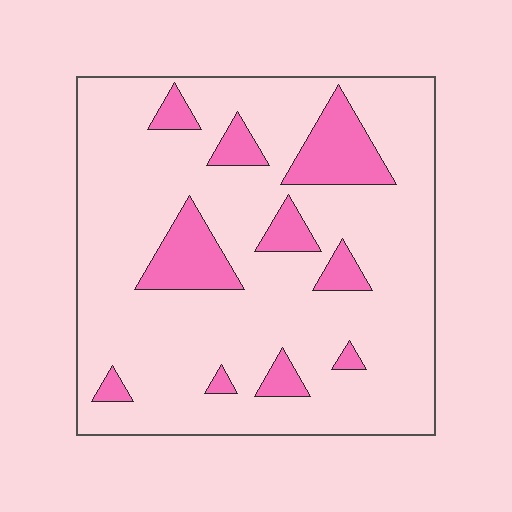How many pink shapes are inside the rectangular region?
10.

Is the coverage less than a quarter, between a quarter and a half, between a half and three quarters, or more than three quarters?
Less than a quarter.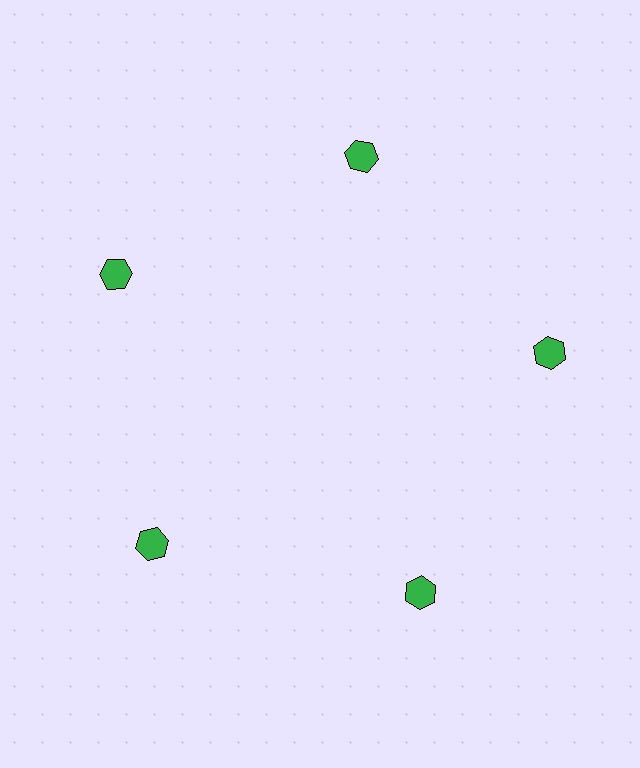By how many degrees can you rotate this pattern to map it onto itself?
The pattern maps onto itself every 72 degrees of rotation.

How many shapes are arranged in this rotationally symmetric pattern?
There are 5 shapes, arranged in 5 groups of 1.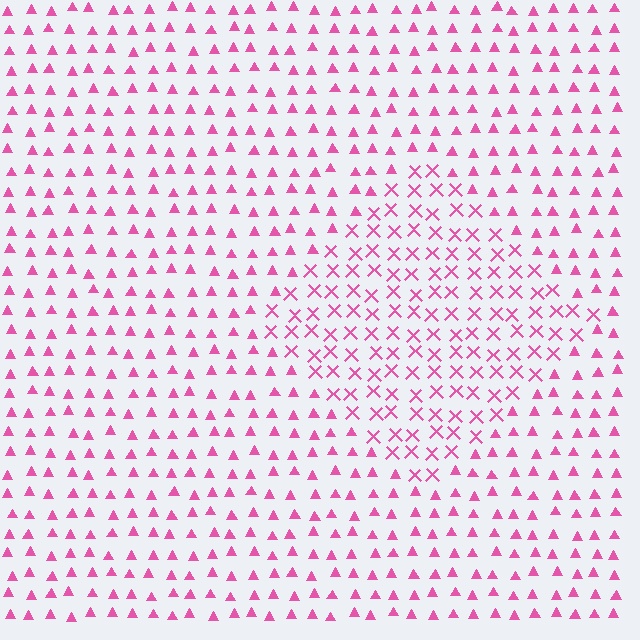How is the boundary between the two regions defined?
The boundary is defined by a change in element shape: X marks inside vs. triangles outside. All elements share the same color and spacing.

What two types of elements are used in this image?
The image uses X marks inside the diamond region and triangles outside it.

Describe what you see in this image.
The image is filled with small pink elements arranged in a uniform grid. A diamond-shaped region contains X marks, while the surrounding area contains triangles. The boundary is defined purely by the change in element shape.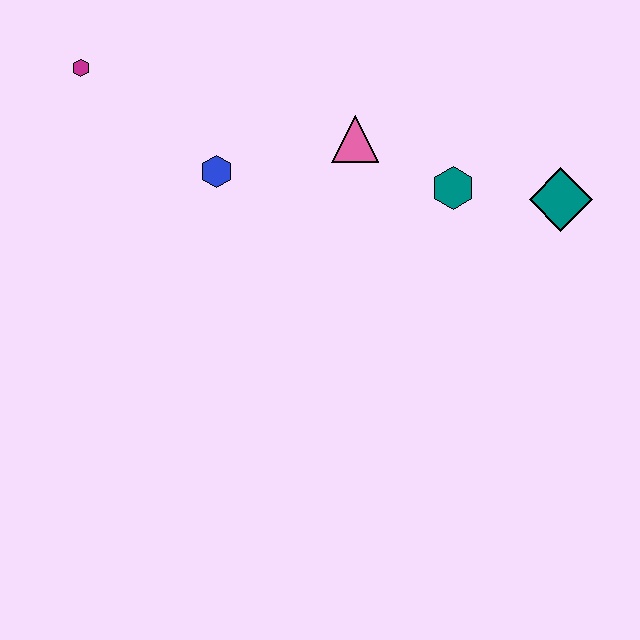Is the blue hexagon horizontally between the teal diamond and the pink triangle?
No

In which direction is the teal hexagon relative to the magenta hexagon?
The teal hexagon is to the right of the magenta hexagon.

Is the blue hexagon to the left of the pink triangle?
Yes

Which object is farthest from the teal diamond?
The magenta hexagon is farthest from the teal diamond.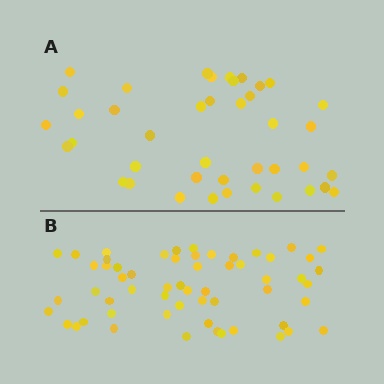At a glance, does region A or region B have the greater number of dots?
Region B (the bottom region) has more dots.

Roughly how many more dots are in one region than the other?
Region B has approximately 15 more dots than region A.